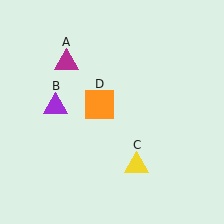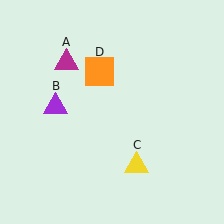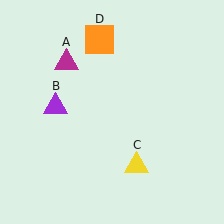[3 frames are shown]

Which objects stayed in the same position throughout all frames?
Magenta triangle (object A) and purple triangle (object B) and yellow triangle (object C) remained stationary.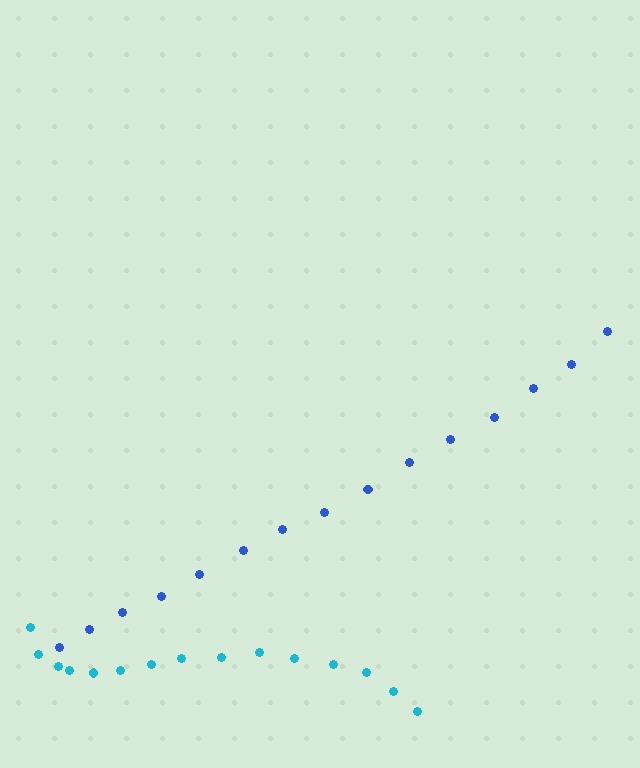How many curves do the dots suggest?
There are 2 distinct paths.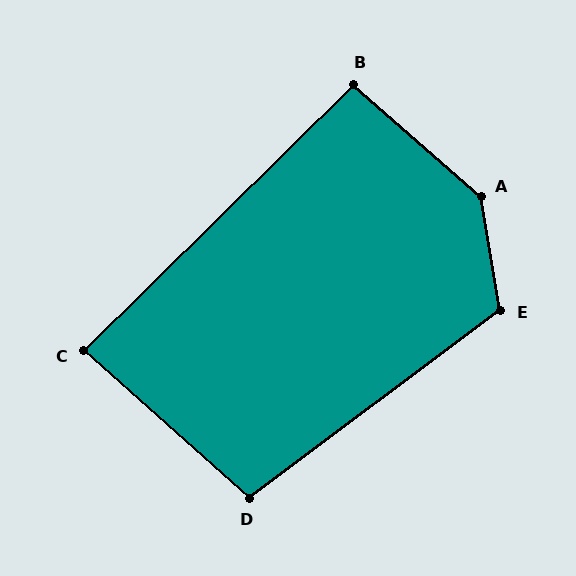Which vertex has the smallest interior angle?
C, at approximately 86 degrees.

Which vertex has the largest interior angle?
A, at approximately 141 degrees.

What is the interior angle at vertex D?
Approximately 102 degrees (obtuse).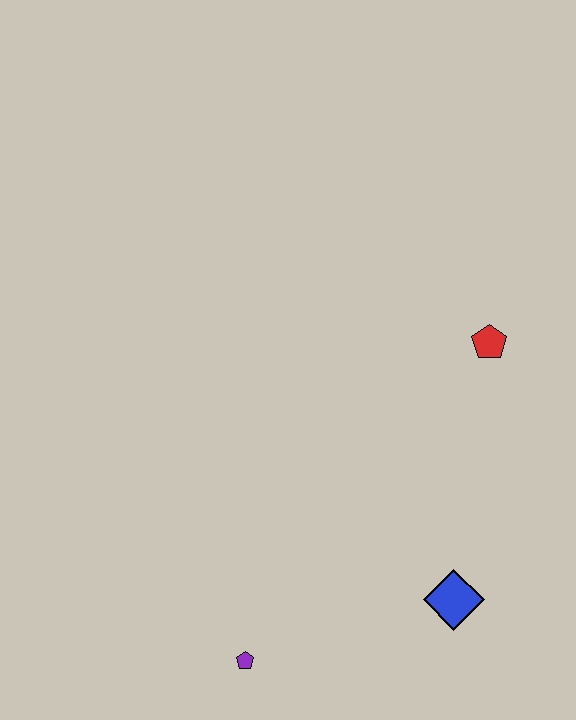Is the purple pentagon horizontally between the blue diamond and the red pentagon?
No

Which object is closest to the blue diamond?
The purple pentagon is closest to the blue diamond.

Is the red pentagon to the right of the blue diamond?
Yes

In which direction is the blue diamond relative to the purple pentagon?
The blue diamond is to the right of the purple pentagon.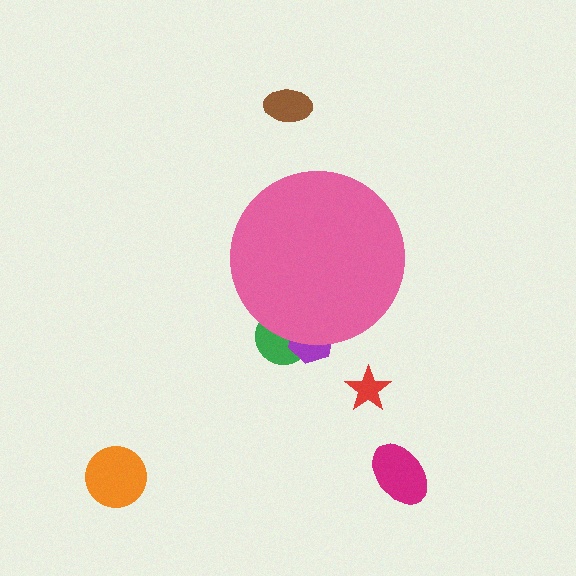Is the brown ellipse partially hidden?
No, the brown ellipse is fully visible.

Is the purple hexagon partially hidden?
Yes, the purple hexagon is partially hidden behind the pink circle.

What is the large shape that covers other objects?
A pink circle.